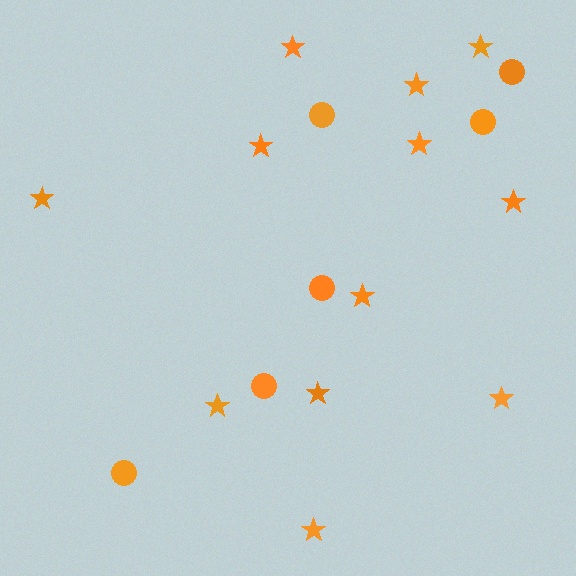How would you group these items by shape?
There are 2 groups: one group of circles (6) and one group of stars (12).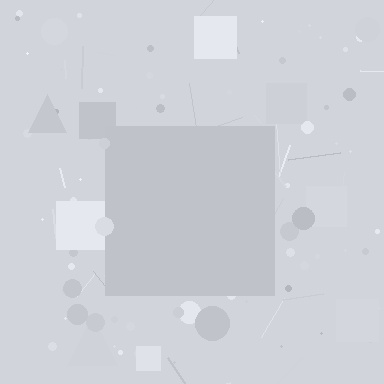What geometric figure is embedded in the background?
A square is embedded in the background.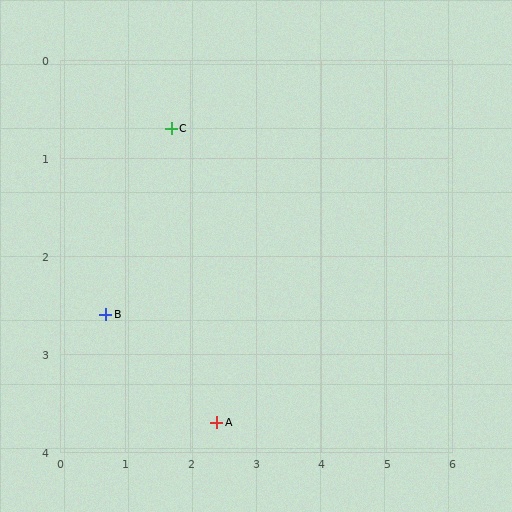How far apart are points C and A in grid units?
Points C and A are about 3.1 grid units apart.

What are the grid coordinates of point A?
Point A is at approximately (2.4, 3.7).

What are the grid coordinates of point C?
Point C is at approximately (1.7, 0.7).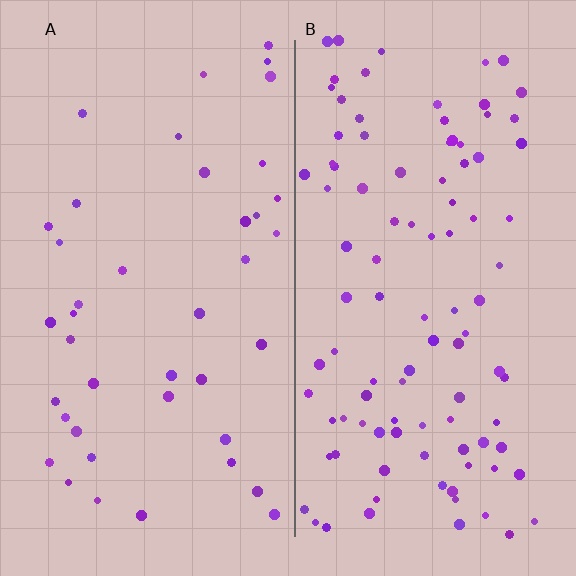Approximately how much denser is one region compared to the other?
Approximately 2.4× — region B over region A.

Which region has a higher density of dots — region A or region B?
B (the right).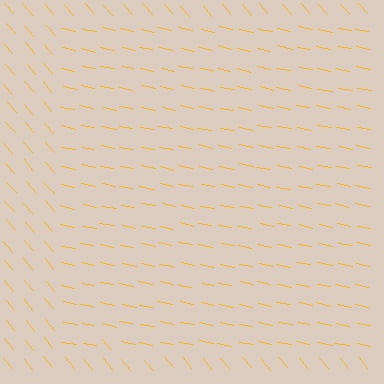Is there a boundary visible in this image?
Yes, there is a texture boundary formed by a change in line orientation.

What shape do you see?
I see a rectangle.